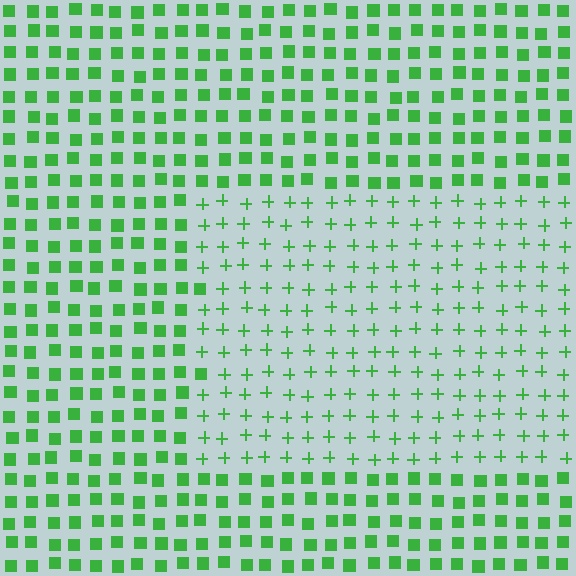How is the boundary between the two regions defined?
The boundary is defined by a change in element shape: plus signs inside vs. squares outside. All elements share the same color and spacing.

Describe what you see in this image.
The image is filled with small green elements arranged in a uniform grid. A rectangle-shaped region contains plus signs, while the surrounding area contains squares. The boundary is defined purely by the change in element shape.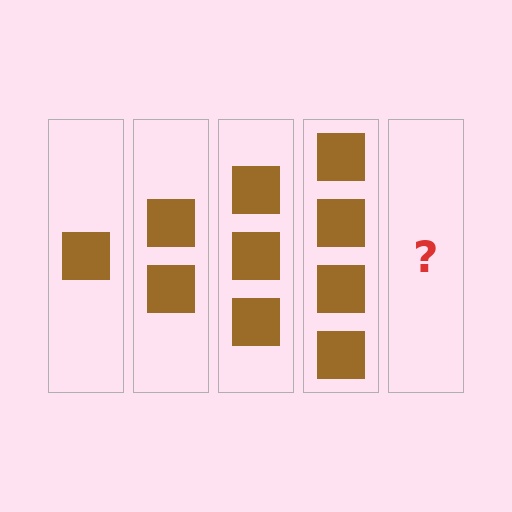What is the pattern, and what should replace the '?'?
The pattern is that each step adds one more square. The '?' should be 5 squares.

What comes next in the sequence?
The next element should be 5 squares.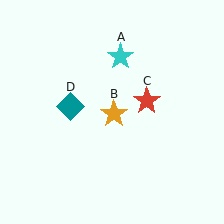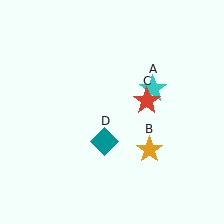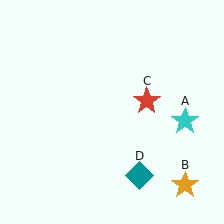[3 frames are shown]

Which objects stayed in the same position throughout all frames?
Red star (object C) remained stationary.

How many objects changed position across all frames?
3 objects changed position: cyan star (object A), orange star (object B), teal diamond (object D).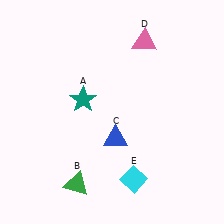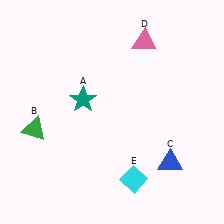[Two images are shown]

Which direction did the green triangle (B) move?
The green triangle (B) moved up.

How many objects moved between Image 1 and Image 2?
2 objects moved between the two images.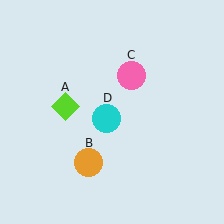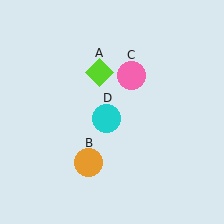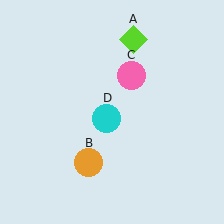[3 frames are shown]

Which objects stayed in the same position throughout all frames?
Orange circle (object B) and pink circle (object C) and cyan circle (object D) remained stationary.